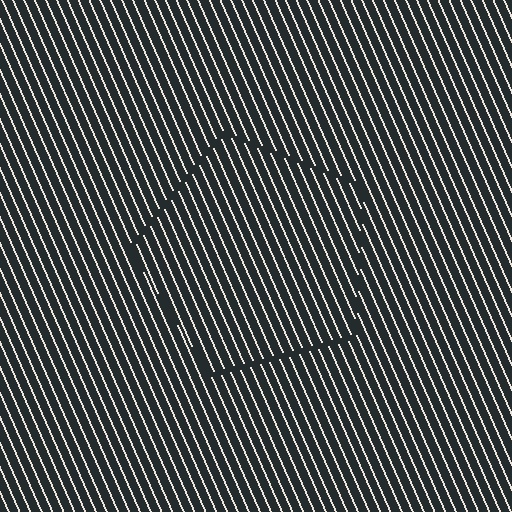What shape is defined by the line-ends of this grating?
An illusory pentagon. The interior of the shape contains the same grating, shifted by half a period — the contour is defined by the phase discontinuity where line-ends from the inner and outer gratings abut.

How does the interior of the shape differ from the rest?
The interior of the shape contains the same grating, shifted by half a period — the contour is defined by the phase discontinuity where line-ends from the inner and outer gratings abut.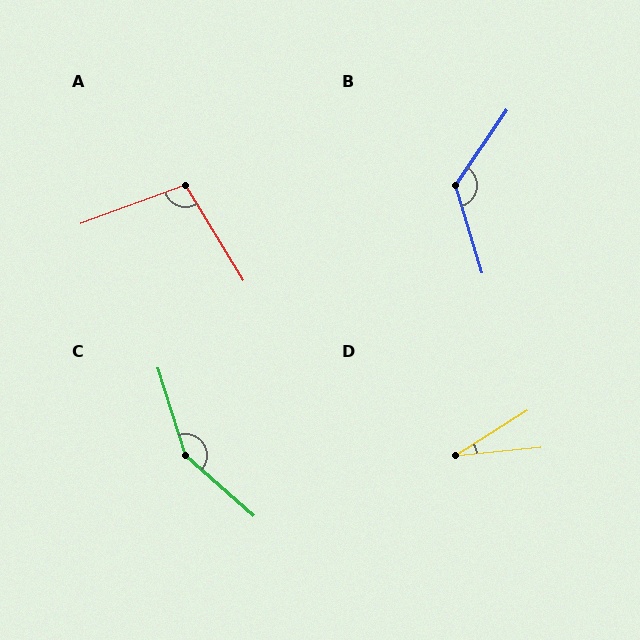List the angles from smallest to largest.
D (27°), A (101°), B (129°), C (149°).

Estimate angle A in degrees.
Approximately 101 degrees.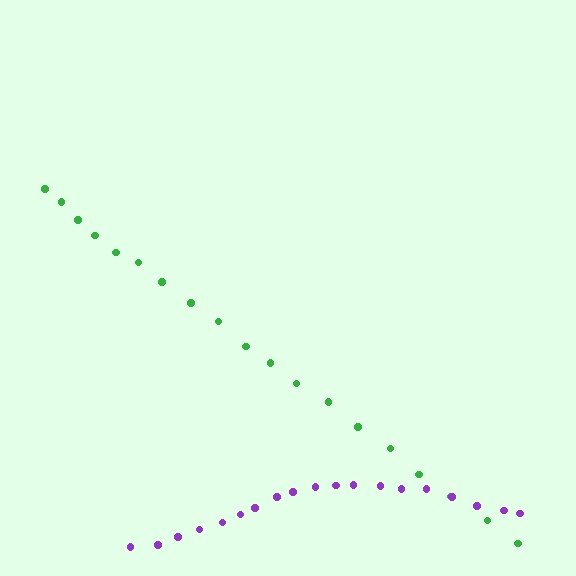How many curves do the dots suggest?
There are 2 distinct paths.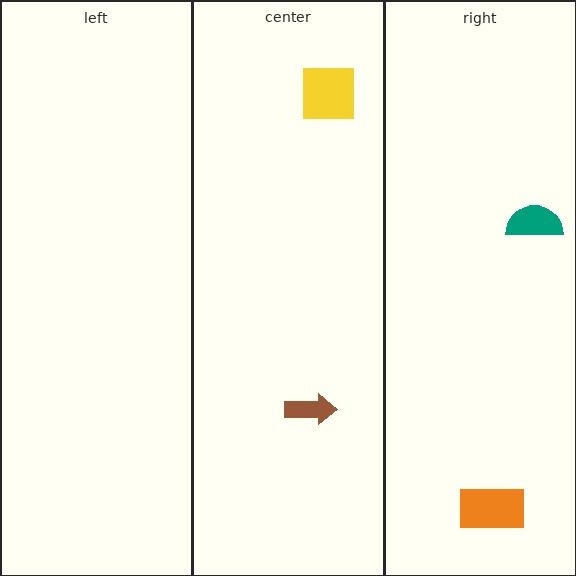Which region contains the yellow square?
The center region.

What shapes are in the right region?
The teal semicircle, the orange rectangle.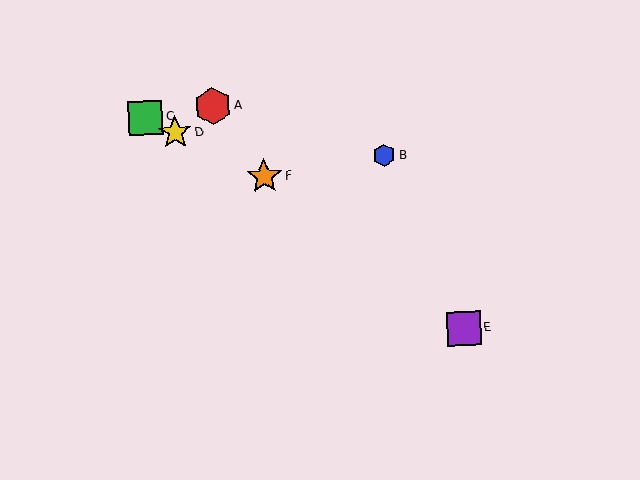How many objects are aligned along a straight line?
3 objects (C, D, F) are aligned along a straight line.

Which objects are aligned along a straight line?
Objects C, D, F are aligned along a straight line.